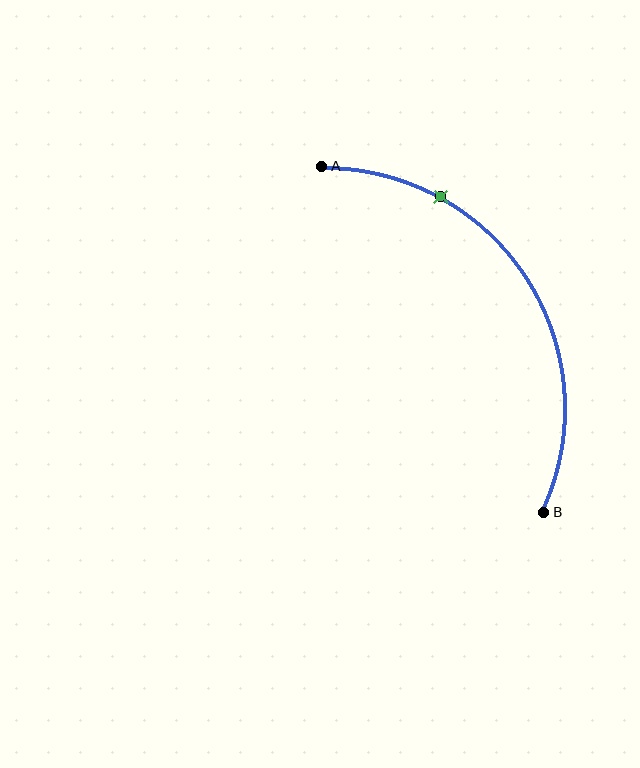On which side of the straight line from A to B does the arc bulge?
The arc bulges to the right of the straight line connecting A and B.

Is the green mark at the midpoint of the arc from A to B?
No. The green mark lies on the arc but is closer to endpoint A. The arc midpoint would be at the point on the curve equidistant along the arc from both A and B.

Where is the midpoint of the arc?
The arc midpoint is the point on the curve farthest from the straight line joining A and B. It sits to the right of that line.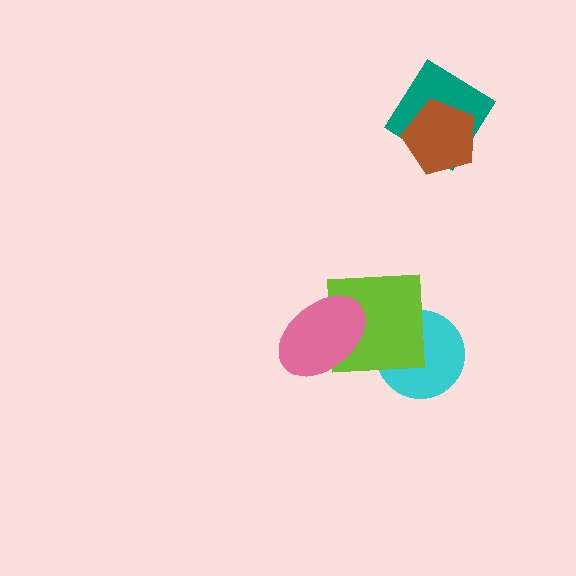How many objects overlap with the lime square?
2 objects overlap with the lime square.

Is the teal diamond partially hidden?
Yes, it is partially covered by another shape.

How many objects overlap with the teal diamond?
1 object overlaps with the teal diamond.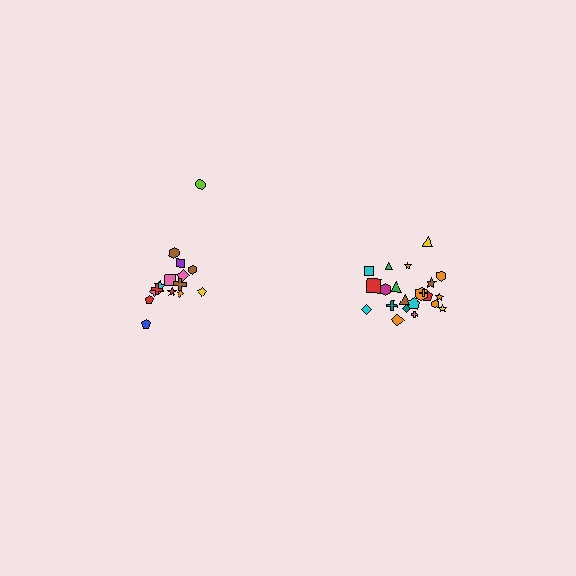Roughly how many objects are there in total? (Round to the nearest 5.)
Roughly 35 objects in total.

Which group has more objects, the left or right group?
The right group.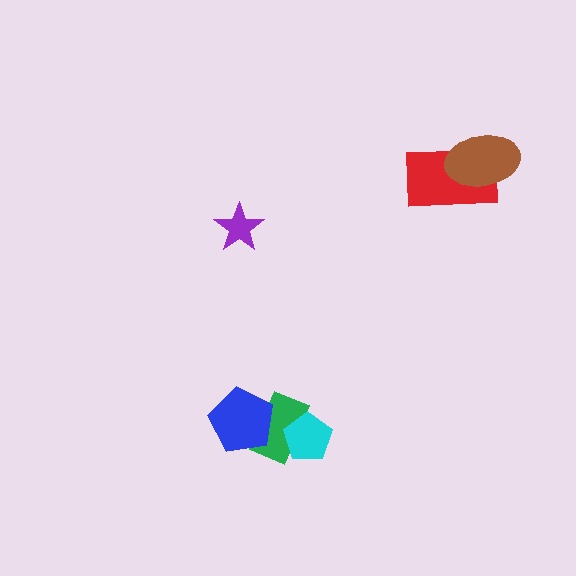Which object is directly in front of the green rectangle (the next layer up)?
The blue pentagon is directly in front of the green rectangle.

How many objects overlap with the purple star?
0 objects overlap with the purple star.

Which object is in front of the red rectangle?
The brown ellipse is in front of the red rectangle.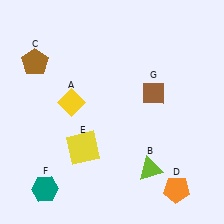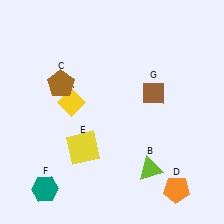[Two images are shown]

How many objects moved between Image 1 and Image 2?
1 object moved between the two images.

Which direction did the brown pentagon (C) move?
The brown pentagon (C) moved right.